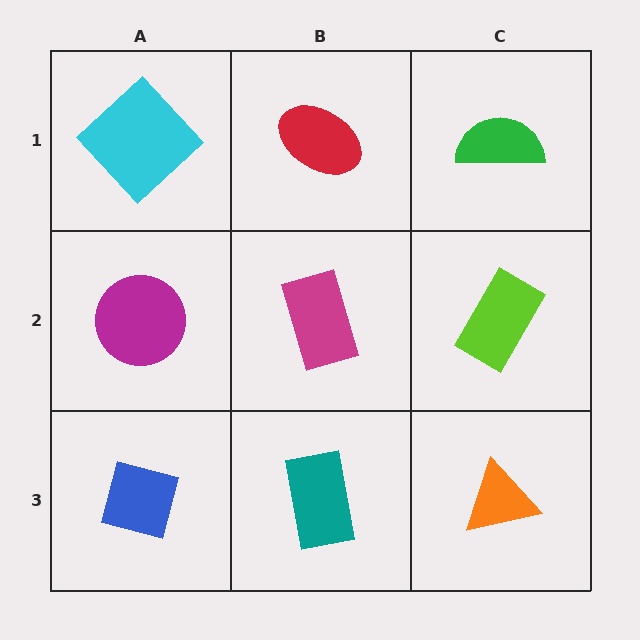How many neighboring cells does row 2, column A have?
3.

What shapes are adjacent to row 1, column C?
A lime rectangle (row 2, column C), a red ellipse (row 1, column B).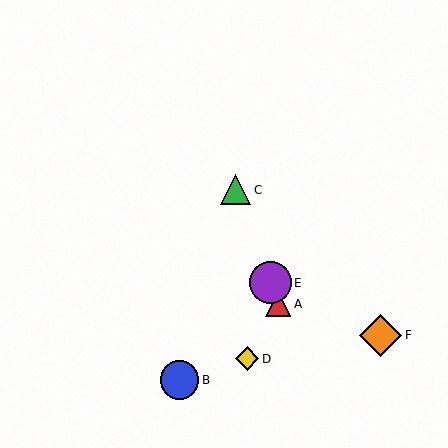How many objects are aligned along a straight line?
3 objects (A, C, E) are aligned along a straight line.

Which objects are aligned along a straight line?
Objects A, C, E are aligned along a straight line.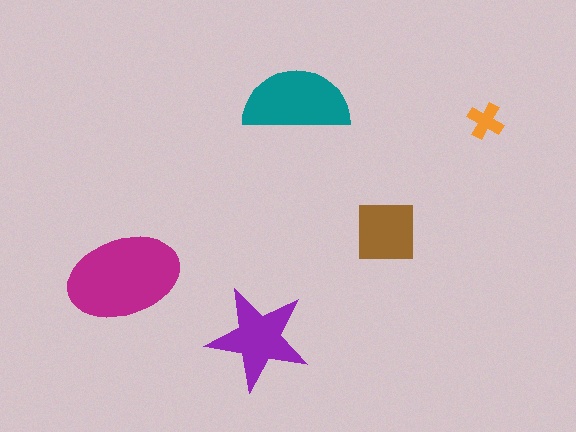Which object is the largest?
The magenta ellipse.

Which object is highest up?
The teal semicircle is topmost.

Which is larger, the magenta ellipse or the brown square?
The magenta ellipse.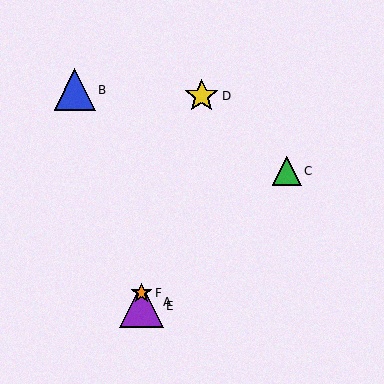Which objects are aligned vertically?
Objects A, E, F are aligned vertically.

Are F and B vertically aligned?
No, F is at x≈141 and B is at x≈75.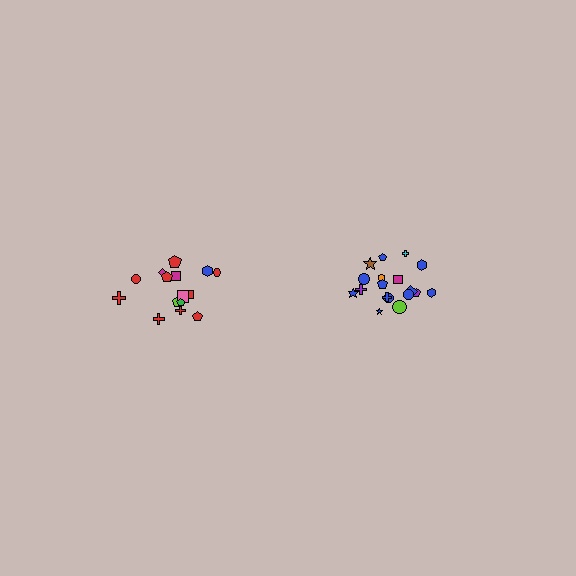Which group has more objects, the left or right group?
The right group.